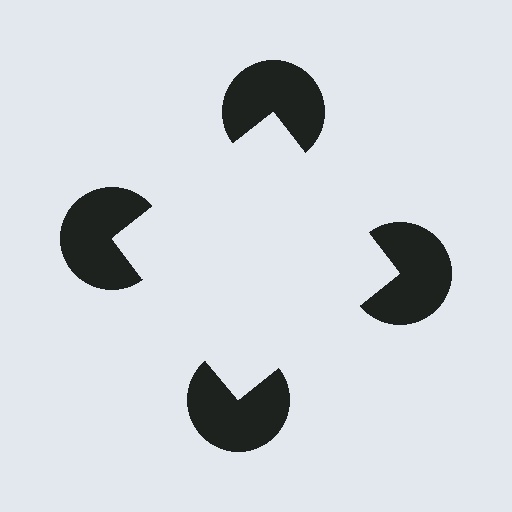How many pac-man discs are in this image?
There are 4 — one at each vertex of the illusory square.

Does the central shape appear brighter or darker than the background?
It typically appears slightly brighter than the background, even though no actual brightness change is drawn.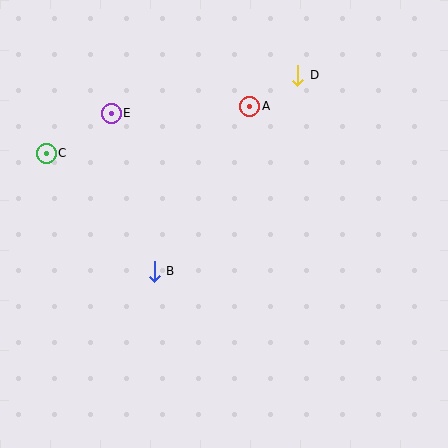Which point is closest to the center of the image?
Point B at (154, 271) is closest to the center.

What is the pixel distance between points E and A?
The distance between E and A is 138 pixels.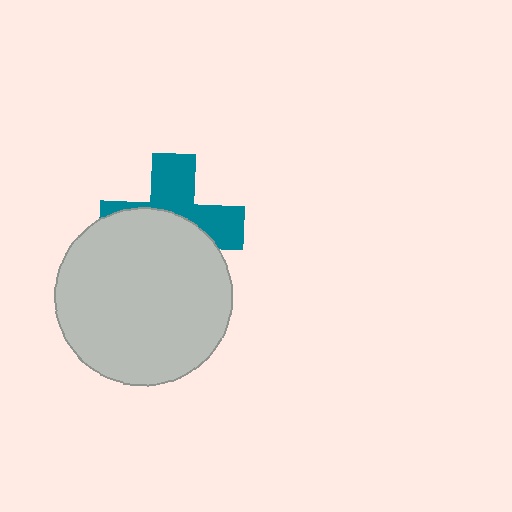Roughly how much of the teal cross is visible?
About half of it is visible (roughly 45%).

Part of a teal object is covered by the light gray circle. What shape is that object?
It is a cross.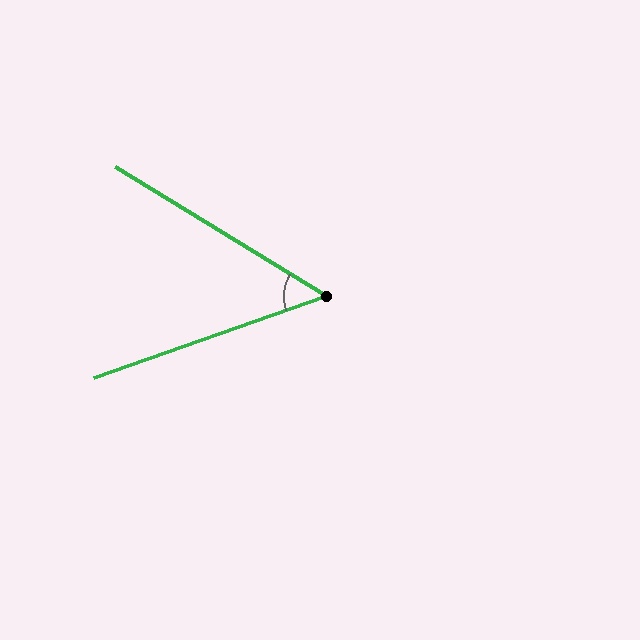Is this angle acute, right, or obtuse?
It is acute.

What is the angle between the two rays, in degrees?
Approximately 51 degrees.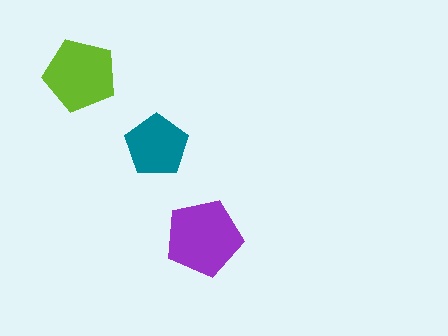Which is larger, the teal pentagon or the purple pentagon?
The purple one.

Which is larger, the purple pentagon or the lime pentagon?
The purple one.